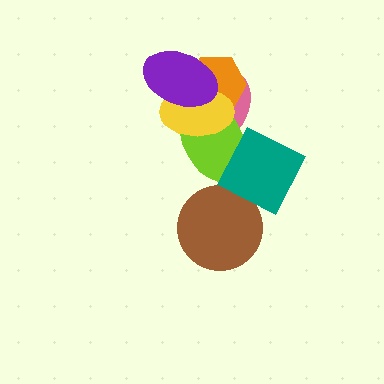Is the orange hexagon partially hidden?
Yes, it is partially covered by another shape.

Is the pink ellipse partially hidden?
Yes, it is partially covered by another shape.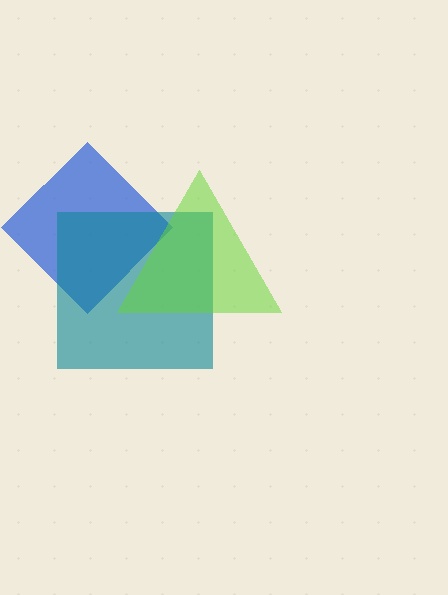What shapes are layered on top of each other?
The layered shapes are: a blue diamond, a teal square, a lime triangle.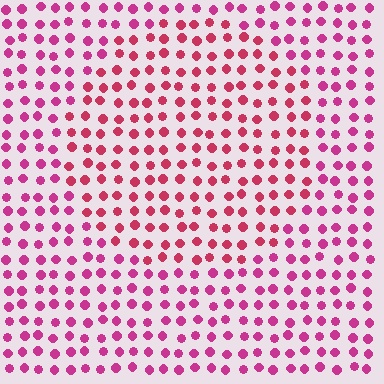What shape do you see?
I see a circle.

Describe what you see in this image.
The image is filled with small magenta elements in a uniform arrangement. A circle-shaped region is visible where the elements are tinted to a slightly different hue, forming a subtle color boundary.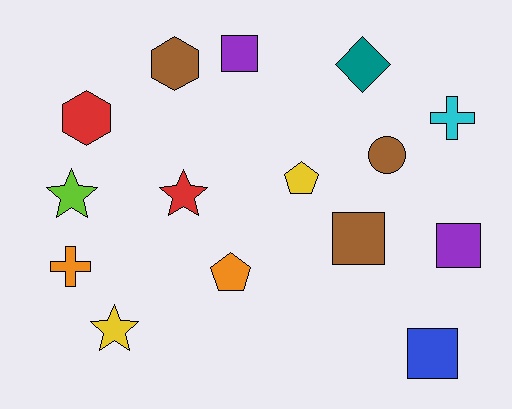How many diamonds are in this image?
There is 1 diamond.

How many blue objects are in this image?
There is 1 blue object.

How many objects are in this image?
There are 15 objects.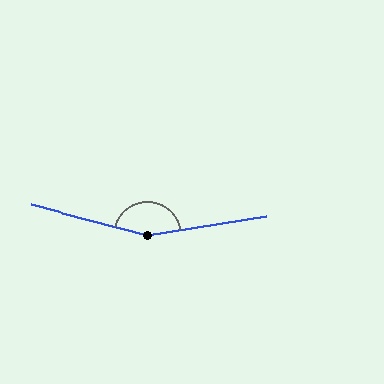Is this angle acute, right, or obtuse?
It is obtuse.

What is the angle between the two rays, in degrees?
Approximately 157 degrees.